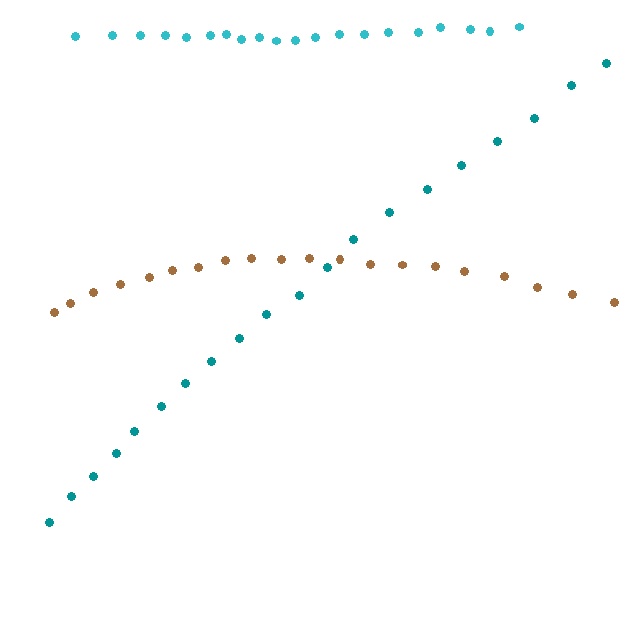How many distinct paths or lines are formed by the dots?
There are 3 distinct paths.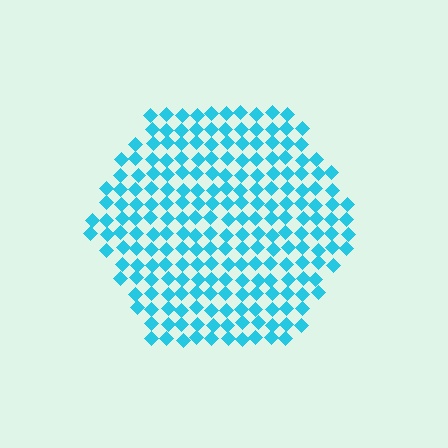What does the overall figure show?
The overall figure shows a hexagon.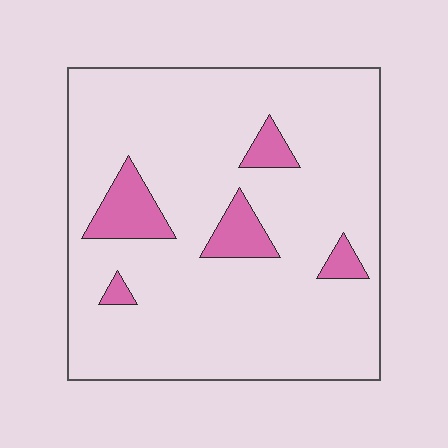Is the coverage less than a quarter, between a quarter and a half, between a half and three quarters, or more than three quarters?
Less than a quarter.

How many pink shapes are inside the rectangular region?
5.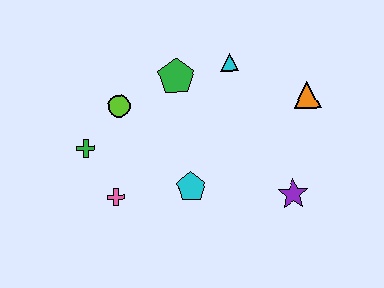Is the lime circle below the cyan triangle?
Yes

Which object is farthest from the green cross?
The orange triangle is farthest from the green cross.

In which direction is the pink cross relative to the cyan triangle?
The pink cross is below the cyan triangle.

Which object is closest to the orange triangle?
The cyan triangle is closest to the orange triangle.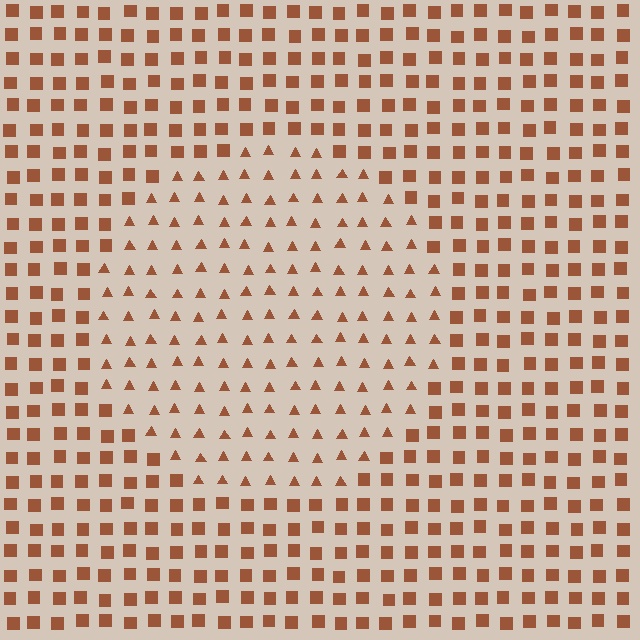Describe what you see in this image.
The image is filled with small brown elements arranged in a uniform grid. A circle-shaped region contains triangles, while the surrounding area contains squares. The boundary is defined purely by the change in element shape.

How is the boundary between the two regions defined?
The boundary is defined by a change in element shape: triangles inside vs. squares outside. All elements share the same color and spacing.